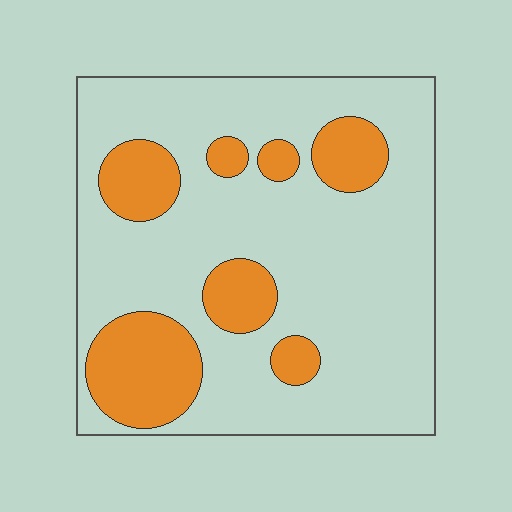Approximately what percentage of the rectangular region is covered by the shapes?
Approximately 25%.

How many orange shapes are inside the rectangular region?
7.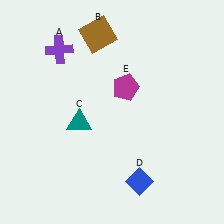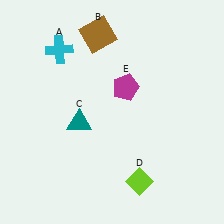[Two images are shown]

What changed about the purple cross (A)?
In Image 1, A is purple. In Image 2, it changed to cyan.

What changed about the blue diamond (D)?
In Image 1, D is blue. In Image 2, it changed to lime.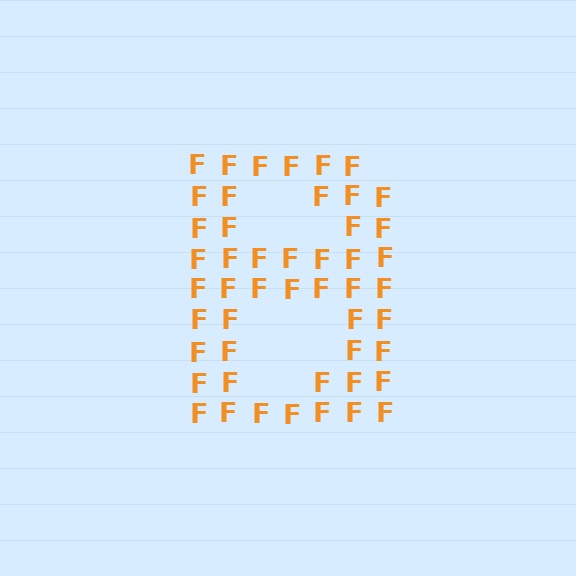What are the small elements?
The small elements are letter F's.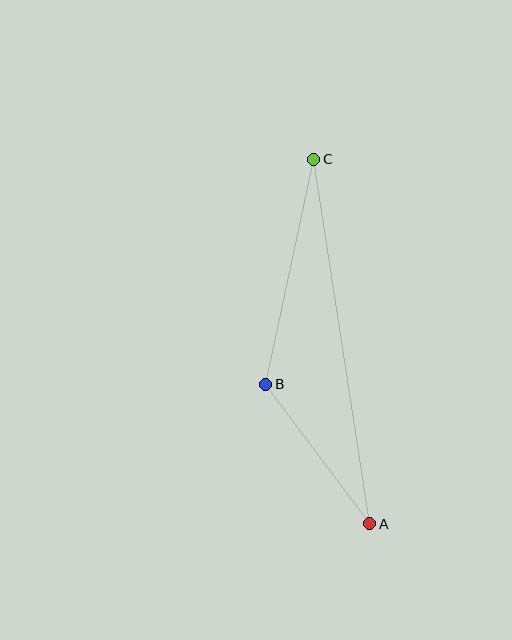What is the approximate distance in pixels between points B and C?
The distance between B and C is approximately 230 pixels.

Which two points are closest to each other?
Points A and B are closest to each other.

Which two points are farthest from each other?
Points A and C are farthest from each other.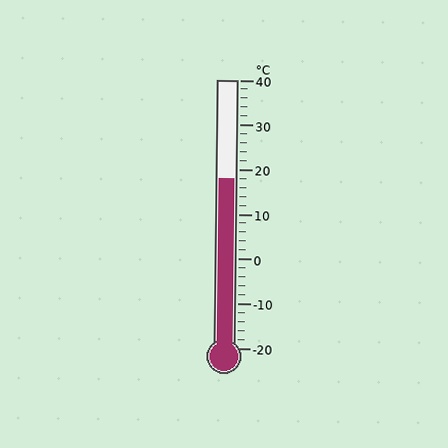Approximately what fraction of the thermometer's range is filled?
The thermometer is filled to approximately 65% of its range.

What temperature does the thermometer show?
The thermometer shows approximately 18°C.